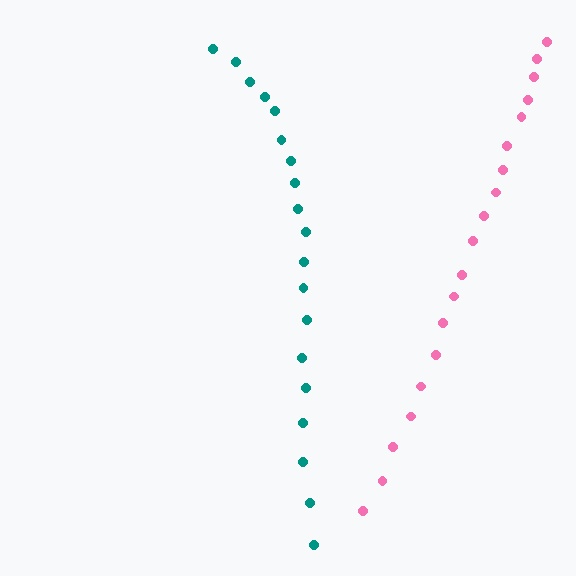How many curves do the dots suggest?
There are 2 distinct paths.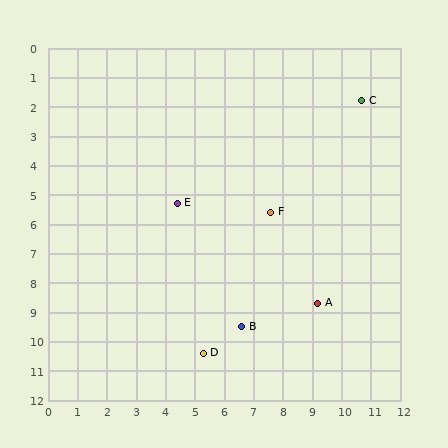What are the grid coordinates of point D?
Point D is at approximately (5.3, 10.4).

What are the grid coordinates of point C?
Point C is at approximately (10.7, 1.8).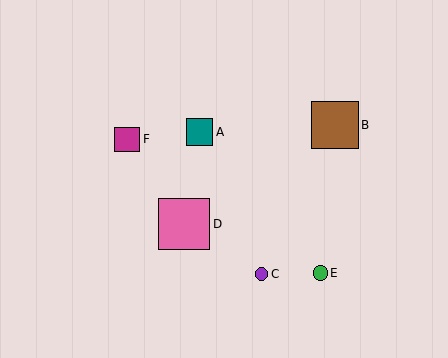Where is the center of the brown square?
The center of the brown square is at (335, 125).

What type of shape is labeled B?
Shape B is a brown square.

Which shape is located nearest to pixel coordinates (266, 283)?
The purple circle (labeled C) at (262, 274) is nearest to that location.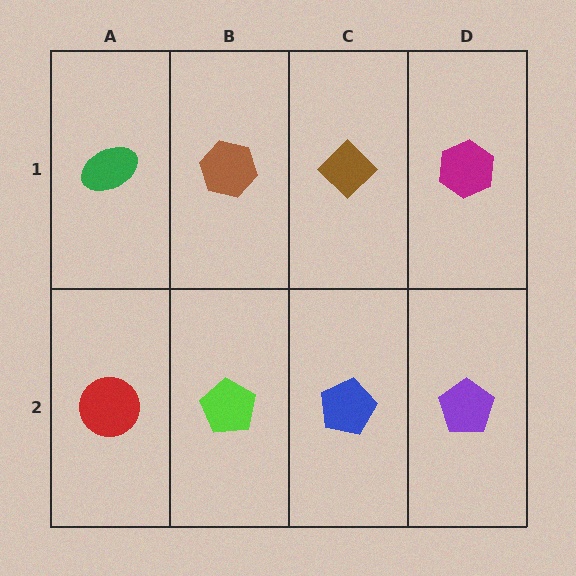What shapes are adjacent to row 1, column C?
A blue pentagon (row 2, column C), a brown hexagon (row 1, column B), a magenta hexagon (row 1, column D).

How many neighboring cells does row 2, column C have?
3.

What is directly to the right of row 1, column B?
A brown diamond.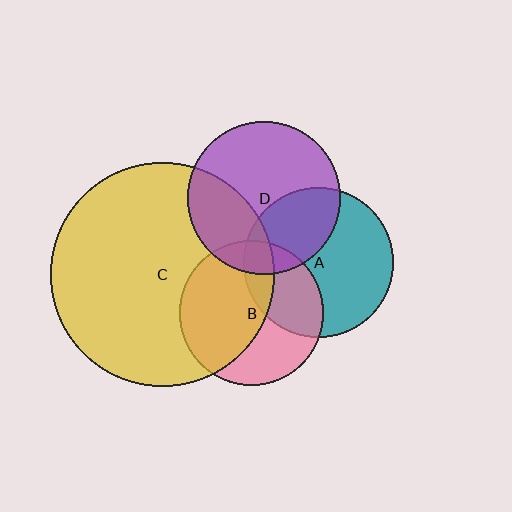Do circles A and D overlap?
Yes.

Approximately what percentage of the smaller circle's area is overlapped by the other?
Approximately 35%.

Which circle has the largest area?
Circle C (yellow).